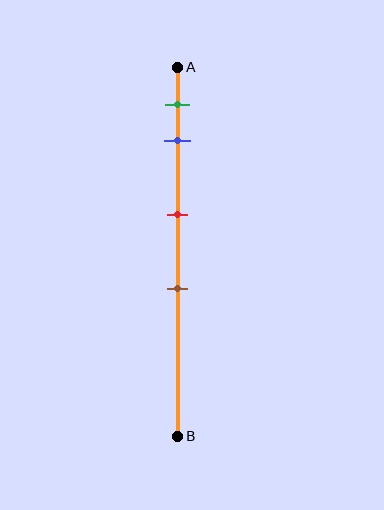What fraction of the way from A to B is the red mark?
The red mark is approximately 40% (0.4) of the way from A to B.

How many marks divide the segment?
There are 4 marks dividing the segment.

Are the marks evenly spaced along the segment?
No, the marks are not evenly spaced.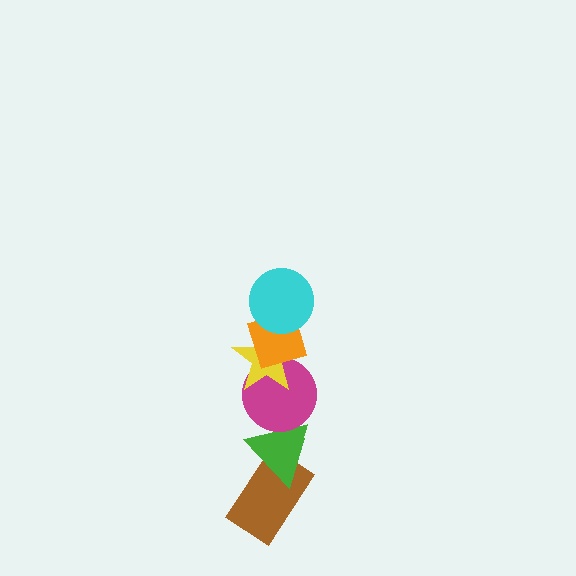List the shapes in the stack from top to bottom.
From top to bottom: the cyan circle, the orange diamond, the yellow star, the magenta circle, the green triangle, the brown rectangle.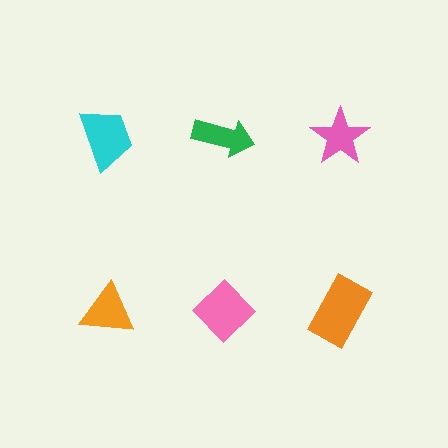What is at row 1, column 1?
A cyan trapezoid.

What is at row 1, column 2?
A green arrow.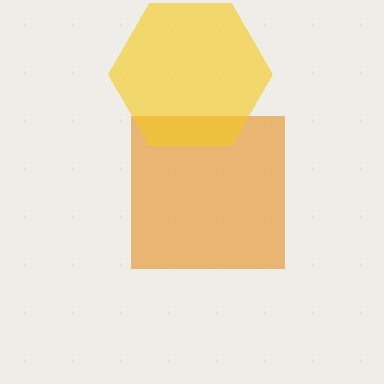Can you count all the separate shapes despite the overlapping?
Yes, there are 2 separate shapes.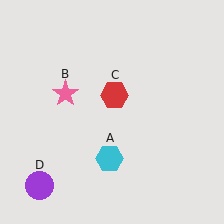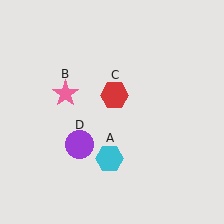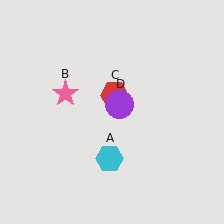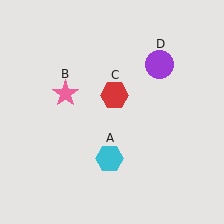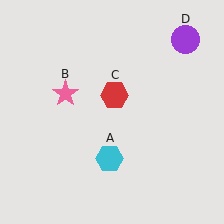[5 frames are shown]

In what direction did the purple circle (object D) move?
The purple circle (object D) moved up and to the right.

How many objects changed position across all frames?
1 object changed position: purple circle (object D).